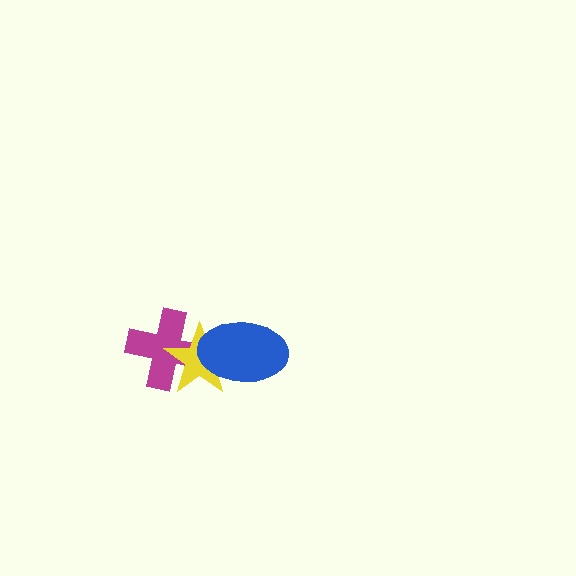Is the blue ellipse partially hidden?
No, no other shape covers it.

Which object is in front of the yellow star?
The blue ellipse is in front of the yellow star.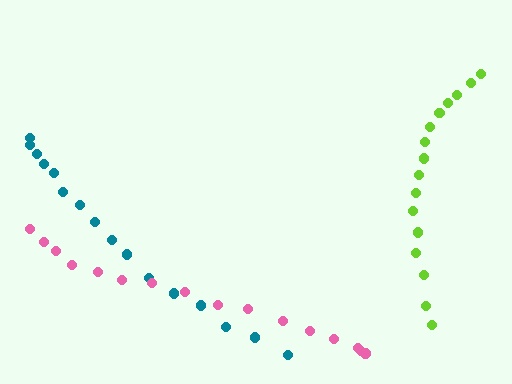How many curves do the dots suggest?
There are 3 distinct paths.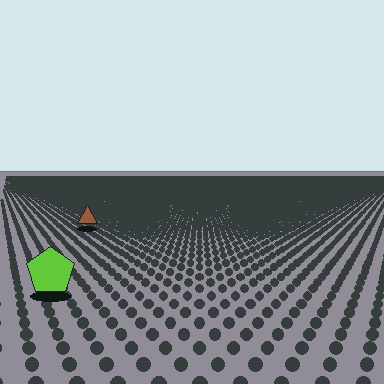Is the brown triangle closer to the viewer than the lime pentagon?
No. The lime pentagon is closer — you can tell from the texture gradient: the ground texture is coarser near it.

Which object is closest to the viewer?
The lime pentagon is closest. The texture marks near it are larger and more spread out.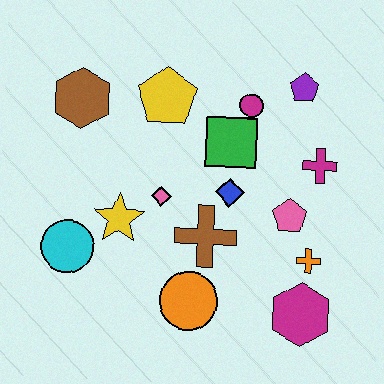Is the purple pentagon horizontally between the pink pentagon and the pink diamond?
No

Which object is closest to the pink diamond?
The yellow star is closest to the pink diamond.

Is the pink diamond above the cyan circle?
Yes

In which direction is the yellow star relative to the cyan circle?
The yellow star is to the right of the cyan circle.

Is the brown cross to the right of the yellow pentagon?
Yes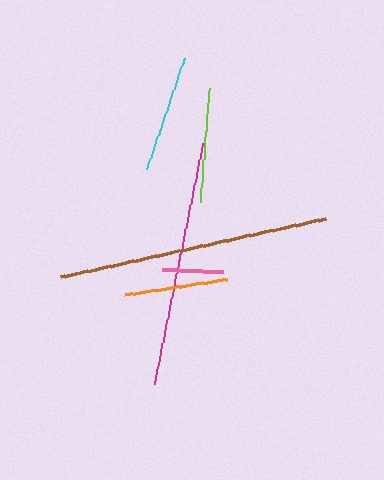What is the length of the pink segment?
The pink segment is approximately 60 pixels long.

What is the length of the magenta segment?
The magenta segment is approximately 244 pixels long.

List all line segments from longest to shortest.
From longest to shortest: brown, magenta, cyan, lime, orange, pink.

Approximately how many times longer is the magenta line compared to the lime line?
The magenta line is approximately 2.1 times the length of the lime line.